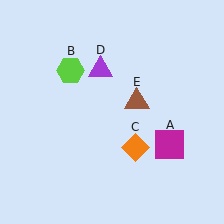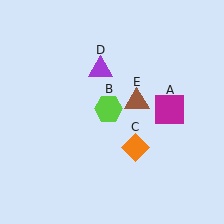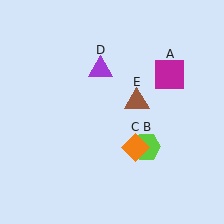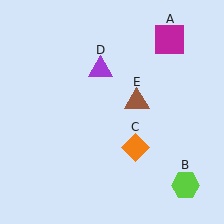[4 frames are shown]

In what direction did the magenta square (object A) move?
The magenta square (object A) moved up.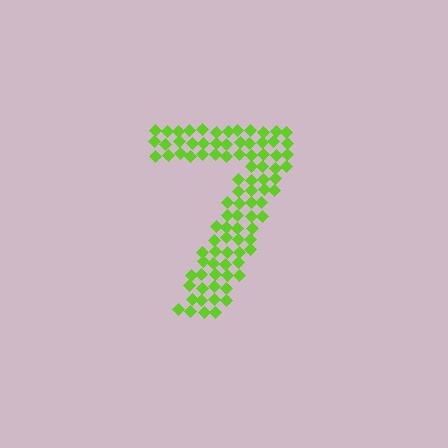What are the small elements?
The small elements are diamonds.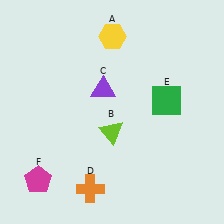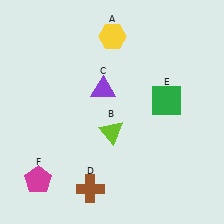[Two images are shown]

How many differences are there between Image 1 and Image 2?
There is 1 difference between the two images.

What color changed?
The cross (D) changed from orange in Image 1 to brown in Image 2.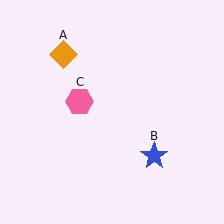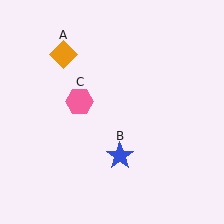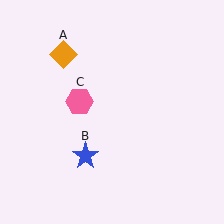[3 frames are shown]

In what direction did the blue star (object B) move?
The blue star (object B) moved left.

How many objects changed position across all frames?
1 object changed position: blue star (object B).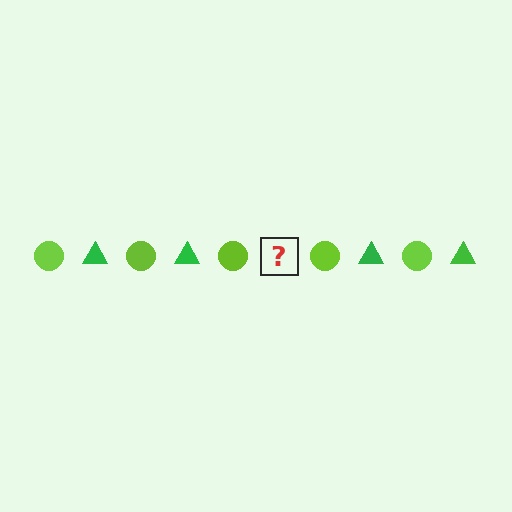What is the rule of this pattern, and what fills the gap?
The rule is that the pattern alternates between lime circle and green triangle. The gap should be filled with a green triangle.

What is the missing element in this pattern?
The missing element is a green triangle.